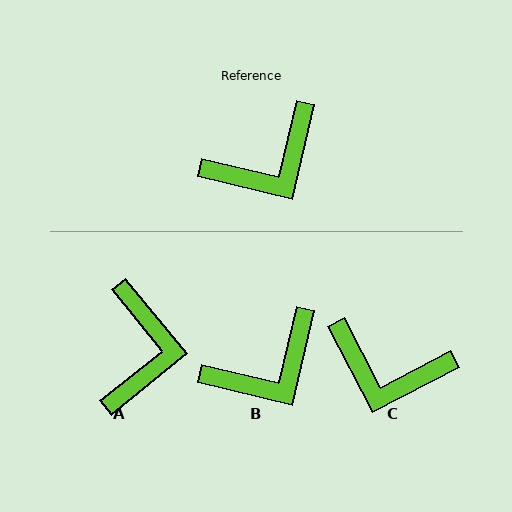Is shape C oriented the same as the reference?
No, it is off by about 49 degrees.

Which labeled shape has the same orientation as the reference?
B.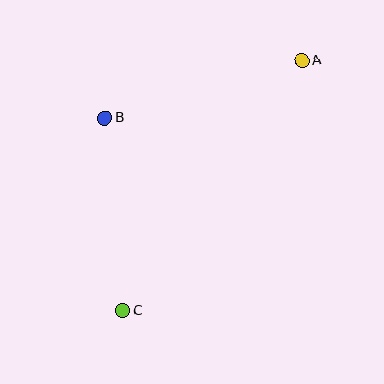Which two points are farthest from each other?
Points A and C are farthest from each other.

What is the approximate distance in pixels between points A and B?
The distance between A and B is approximately 205 pixels.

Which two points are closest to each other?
Points B and C are closest to each other.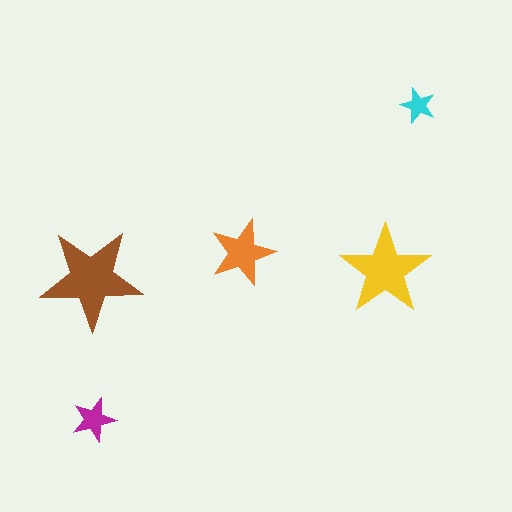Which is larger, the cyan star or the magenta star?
The magenta one.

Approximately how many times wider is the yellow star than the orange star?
About 1.5 times wider.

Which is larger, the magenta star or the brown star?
The brown one.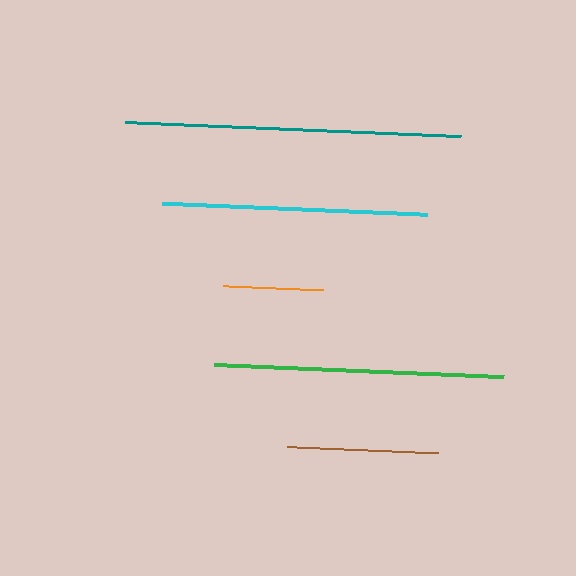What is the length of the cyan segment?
The cyan segment is approximately 265 pixels long.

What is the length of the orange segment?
The orange segment is approximately 100 pixels long.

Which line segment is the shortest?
The orange line is the shortest at approximately 100 pixels.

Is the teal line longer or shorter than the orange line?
The teal line is longer than the orange line.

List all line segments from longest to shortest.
From longest to shortest: teal, green, cyan, brown, orange.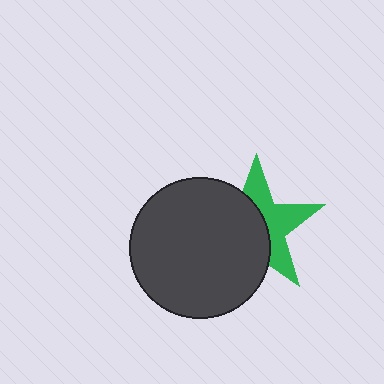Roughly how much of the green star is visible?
About half of it is visible (roughly 46%).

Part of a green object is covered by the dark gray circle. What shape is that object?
It is a star.